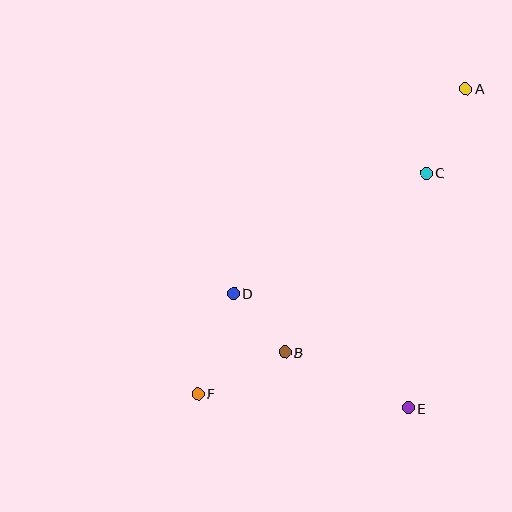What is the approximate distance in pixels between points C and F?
The distance between C and F is approximately 318 pixels.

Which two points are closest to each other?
Points B and D are closest to each other.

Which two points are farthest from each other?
Points A and F are farthest from each other.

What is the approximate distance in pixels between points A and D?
The distance between A and D is approximately 309 pixels.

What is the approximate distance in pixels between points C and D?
The distance between C and D is approximately 227 pixels.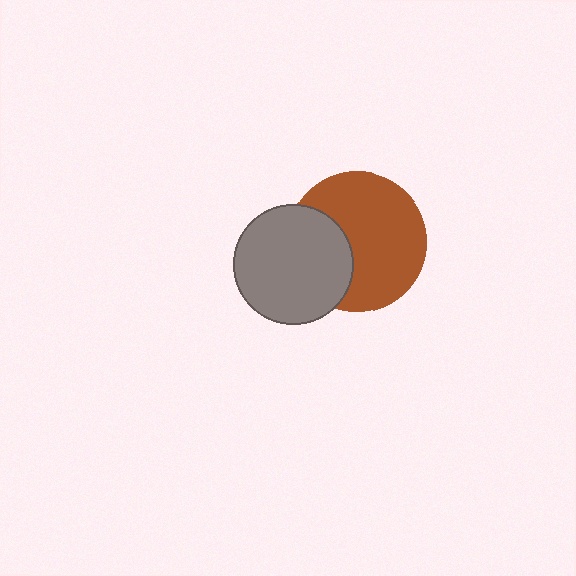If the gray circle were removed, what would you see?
You would see the complete brown circle.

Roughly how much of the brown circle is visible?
Most of it is visible (roughly 68%).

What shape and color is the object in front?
The object in front is a gray circle.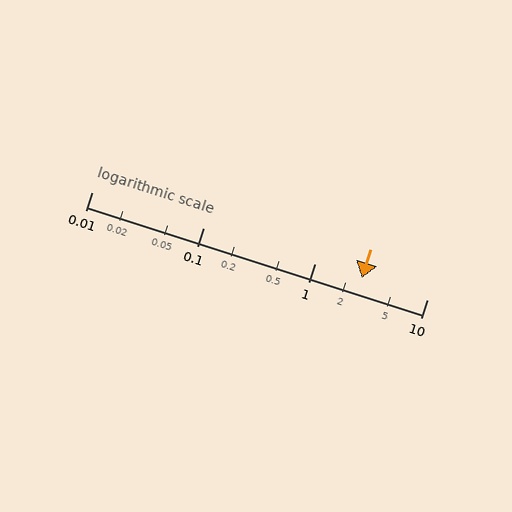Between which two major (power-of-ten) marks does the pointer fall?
The pointer is between 1 and 10.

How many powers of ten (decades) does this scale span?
The scale spans 3 decades, from 0.01 to 10.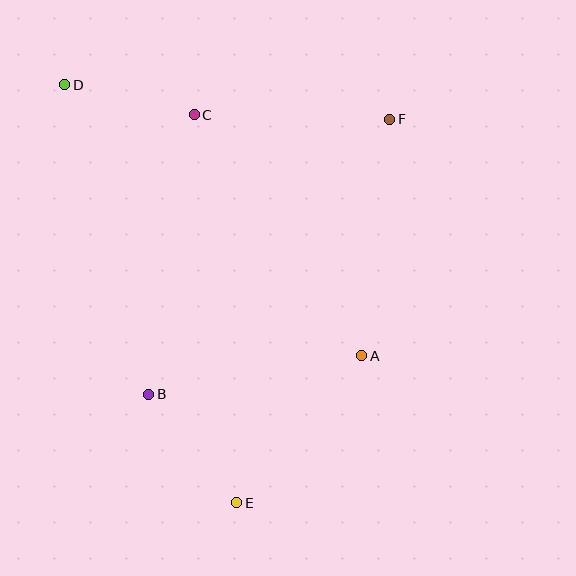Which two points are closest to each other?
Points C and D are closest to each other.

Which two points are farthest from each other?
Points D and E are farthest from each other.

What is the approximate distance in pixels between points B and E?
The distance between B and E is approximately 139 pixels.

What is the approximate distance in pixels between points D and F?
The distance between D and F is approximately 327 pixels.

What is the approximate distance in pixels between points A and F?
The distance between A and F is approximately 238 pixels.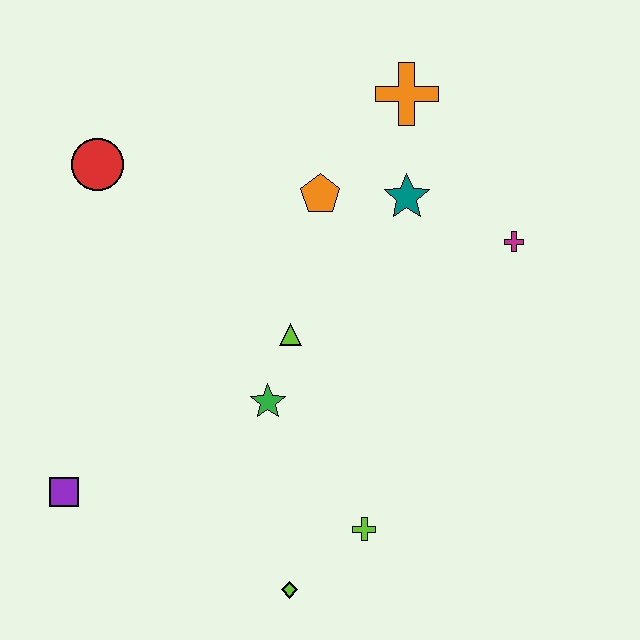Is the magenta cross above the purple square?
Yes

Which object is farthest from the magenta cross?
The purple square is farthest from the magenta cross.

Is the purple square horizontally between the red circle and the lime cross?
No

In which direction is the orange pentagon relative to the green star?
The orange pentagon is above the green star.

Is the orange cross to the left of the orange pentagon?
No